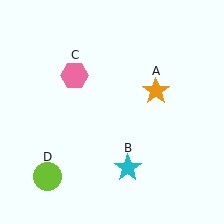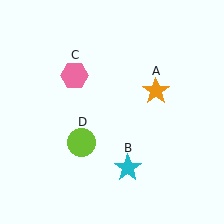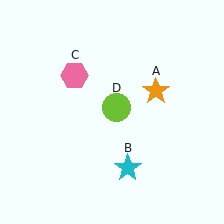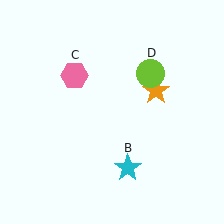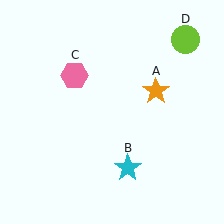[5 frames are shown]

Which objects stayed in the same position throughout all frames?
Orange star (object A) and cyan star (object B) and pink hexagon (object C) remained stationary.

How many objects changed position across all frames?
1 object changed position: lime circle (object D).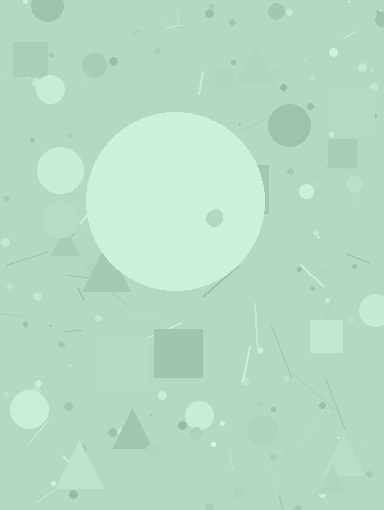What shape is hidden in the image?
A circle is hidden in the image.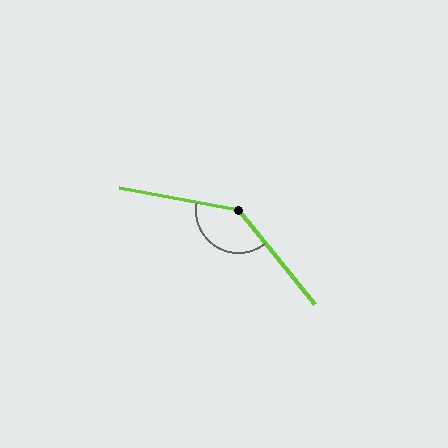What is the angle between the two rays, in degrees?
Approximately 139 degrees.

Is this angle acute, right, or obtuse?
It is obtuse.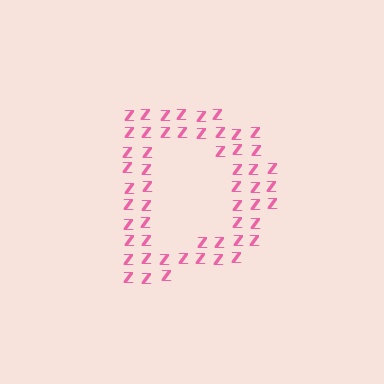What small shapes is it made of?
It is made of small letter Z's.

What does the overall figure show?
The overall figure shows the letter D.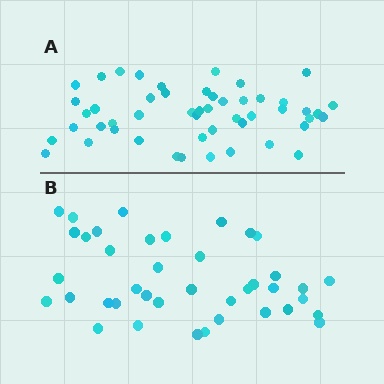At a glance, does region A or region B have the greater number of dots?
Region A (the top region) has more dots.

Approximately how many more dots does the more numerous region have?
Region A has roughly 10 or so more dots than region B.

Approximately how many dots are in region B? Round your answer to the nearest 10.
About 40 dots.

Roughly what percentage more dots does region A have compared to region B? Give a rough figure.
About 25% more.